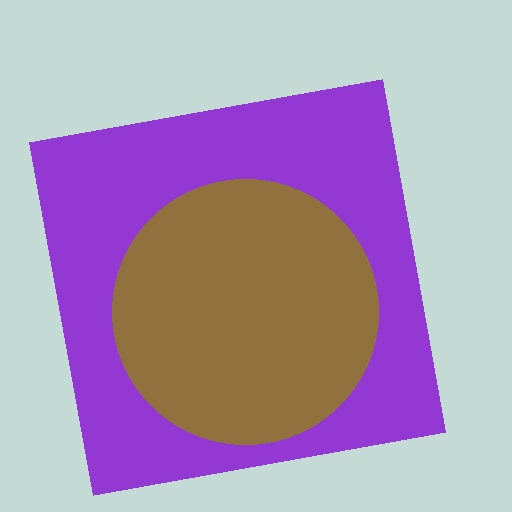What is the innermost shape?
The brown circle.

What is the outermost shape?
The purple square.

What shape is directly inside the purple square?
The brown circle.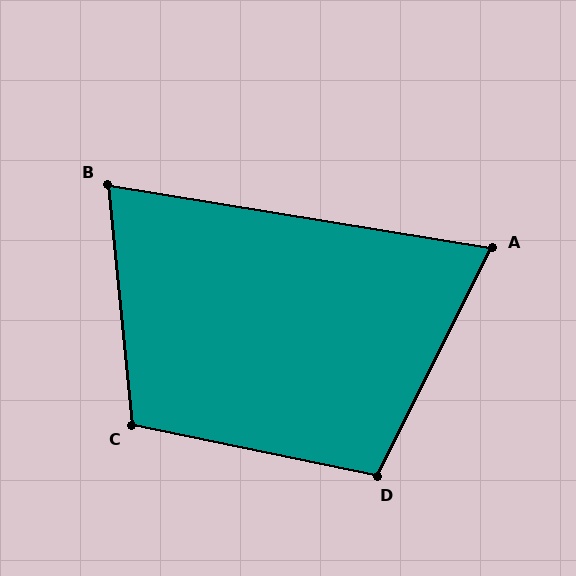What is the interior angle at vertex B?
Approximately 75 degrees (acute).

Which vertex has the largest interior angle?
C, at approximately 107 degrees.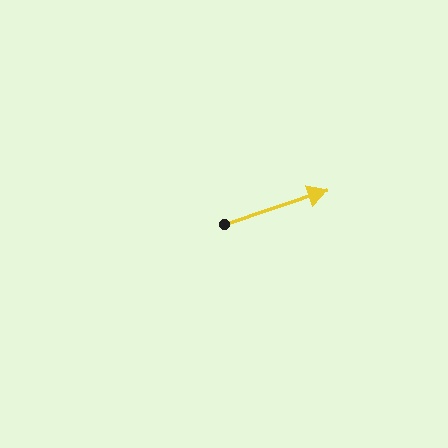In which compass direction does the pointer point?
East.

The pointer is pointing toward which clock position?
Roughly 2 o'clock.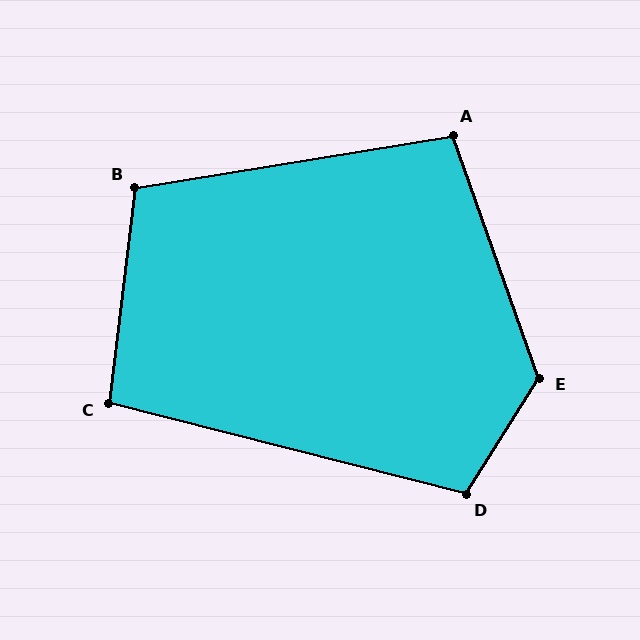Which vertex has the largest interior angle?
E, at approximately 128 degrees.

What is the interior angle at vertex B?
Approximately 106 degrees (obtuse).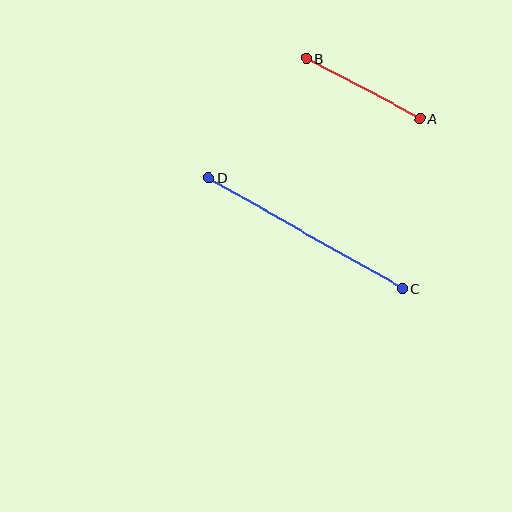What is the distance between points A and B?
The distance is approximately 128 pixels.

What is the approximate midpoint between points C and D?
The midpoint is at approximately (305, 233) pixels.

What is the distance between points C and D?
The distance is approximately 223 pixels.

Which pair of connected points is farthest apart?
Points C and D are farthest apart.